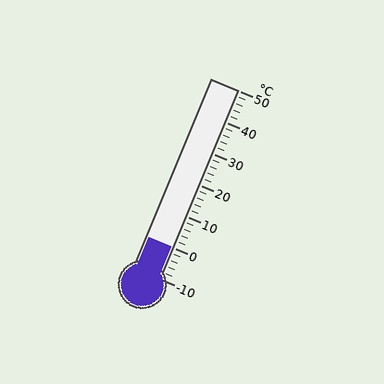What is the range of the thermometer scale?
The thermometer scale ranges from -10°C to 50°C.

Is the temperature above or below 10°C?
The temperature is below 10°C.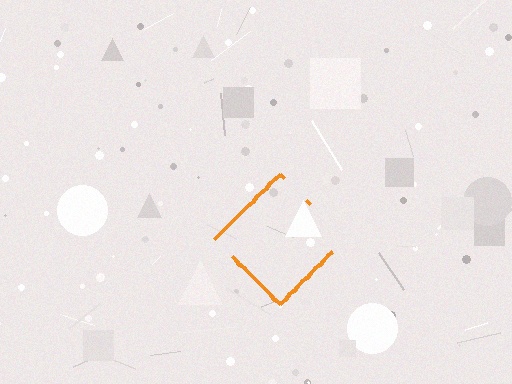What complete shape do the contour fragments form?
The contour fragments form a diamond.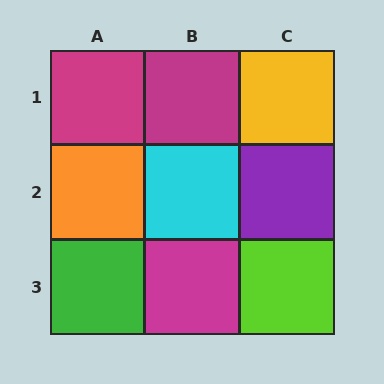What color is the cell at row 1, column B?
Magenta.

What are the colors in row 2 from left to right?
Orange, cyan, purple.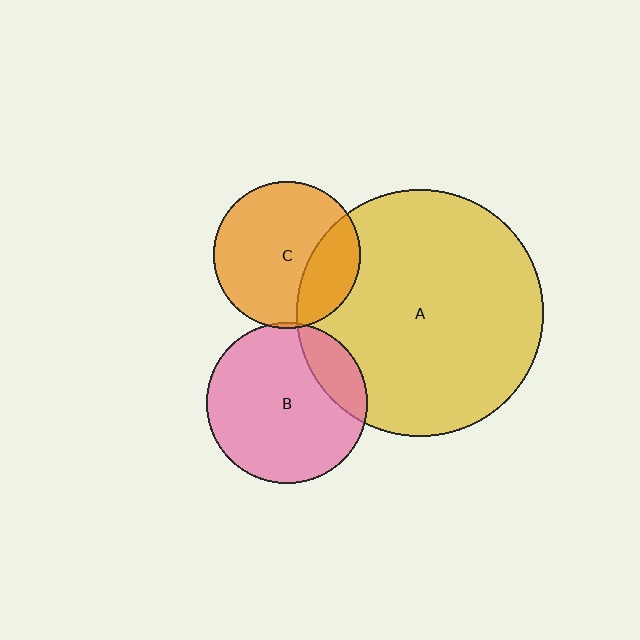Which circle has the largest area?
Circle A (yellow).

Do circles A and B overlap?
Yes.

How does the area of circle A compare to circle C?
Approximately 2.8 times.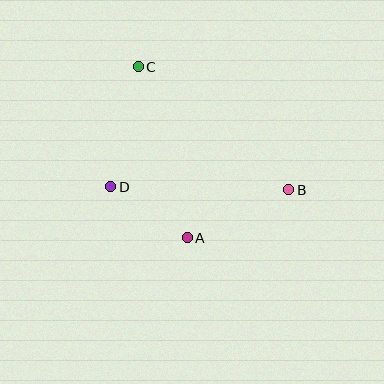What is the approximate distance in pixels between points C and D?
The distance between C and D is approximately 123 pixels.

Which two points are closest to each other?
Points A and D are closest to each other.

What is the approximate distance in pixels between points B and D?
The distance between B and D is approximately 178 pixels.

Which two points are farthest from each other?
Points B and C are farthest from each other.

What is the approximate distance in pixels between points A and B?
The distance between A and B is approximately 112 pixels.